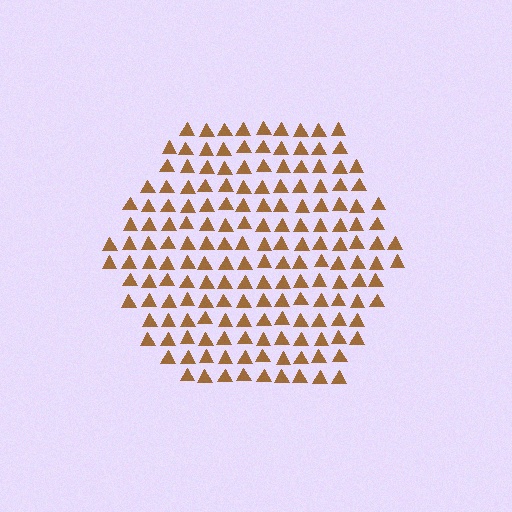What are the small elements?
The small elements are triangles.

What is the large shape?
The large shape is a hexagon.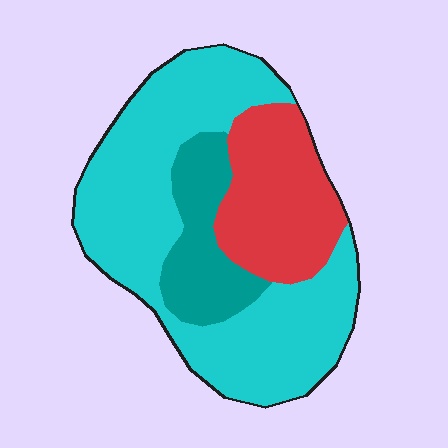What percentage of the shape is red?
Red takes up about one quarter (1/4) of the shape.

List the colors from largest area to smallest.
From largest to smallest: cyan, red, teal.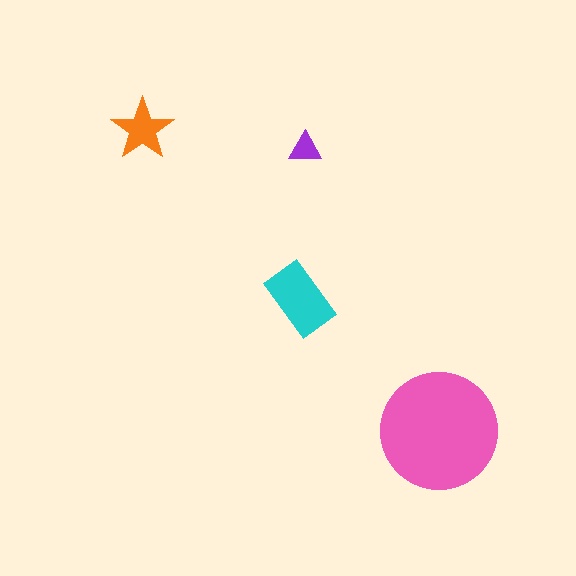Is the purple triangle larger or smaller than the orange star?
Smaller.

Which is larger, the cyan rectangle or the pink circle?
The pink circle.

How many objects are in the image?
There are 4 objects in the image.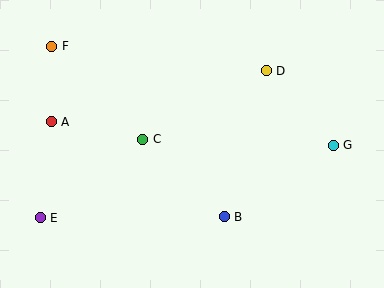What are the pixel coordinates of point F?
Point F is at (52, 46).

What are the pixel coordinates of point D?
Point D is at (266, 71).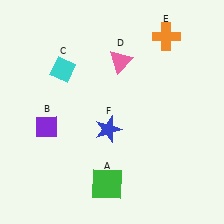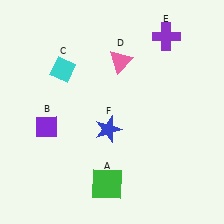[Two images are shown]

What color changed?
The cross (E) changed from orange in Image 1 to purple in Image 2.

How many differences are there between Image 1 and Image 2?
There is 1 difference between the two images.